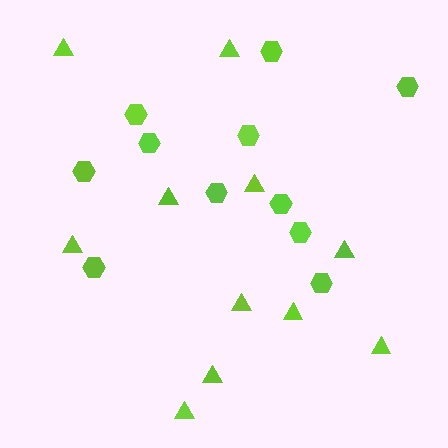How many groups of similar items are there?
There are 2 groups: one group of triangles (11) and one group of hexagons (11).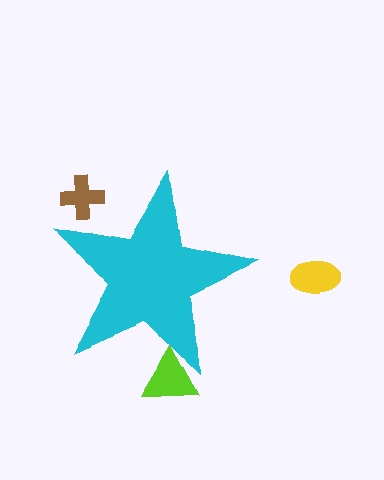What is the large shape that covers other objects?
A cyan star.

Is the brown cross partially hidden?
Yes, the brown cross is partially hidden behind the cyan star.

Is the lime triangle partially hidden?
Yes, the lime triangle is partially hidden behind the cyan star.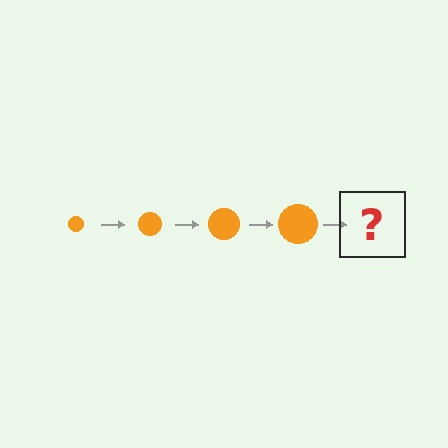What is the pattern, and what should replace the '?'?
The pattern is that the circle gets progressively larger each step. The '?' should be an orange circle, larger than the previous one.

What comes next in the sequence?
The next element should be an orange circle, larger than the previous one.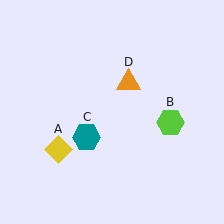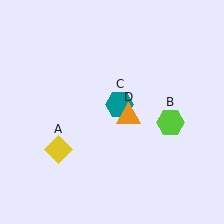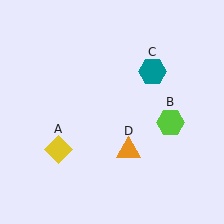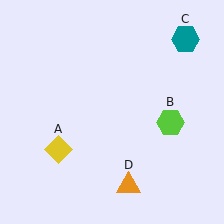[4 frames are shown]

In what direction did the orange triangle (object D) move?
The orange triangle (object D) moved down.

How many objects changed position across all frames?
2 objects changed position: teal hexagon (object C), orange triangle (object D).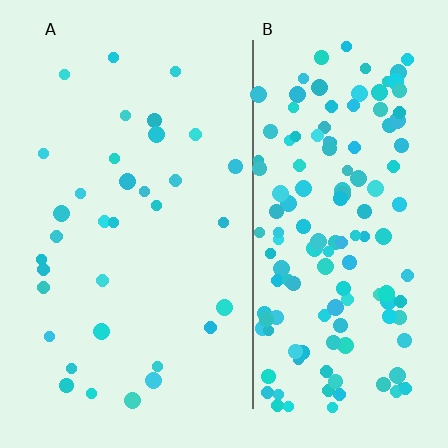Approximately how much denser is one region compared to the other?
Approximately 4.3× — region B over region A.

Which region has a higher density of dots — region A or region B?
B (the right).